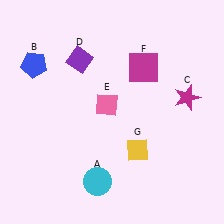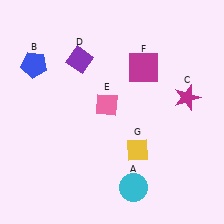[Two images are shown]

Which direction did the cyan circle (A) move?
The cyan circle (A) moved right.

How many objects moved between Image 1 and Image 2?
1 object moved between the two images.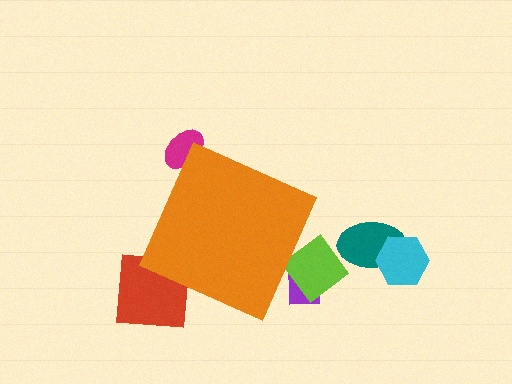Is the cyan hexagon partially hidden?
No, the cyan hexagon is fully visible.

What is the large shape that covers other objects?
An orange diamond.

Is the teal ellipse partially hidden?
No, the teal ellipse is fully visible.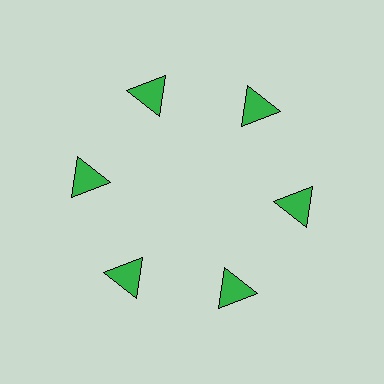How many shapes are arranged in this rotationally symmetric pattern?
There are 6 shapes, arranged in 6 groups of 1.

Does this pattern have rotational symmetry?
Yes, this pattern has 6-fold rotational symmetry. It looks the same after rotating 60 degrees around the center.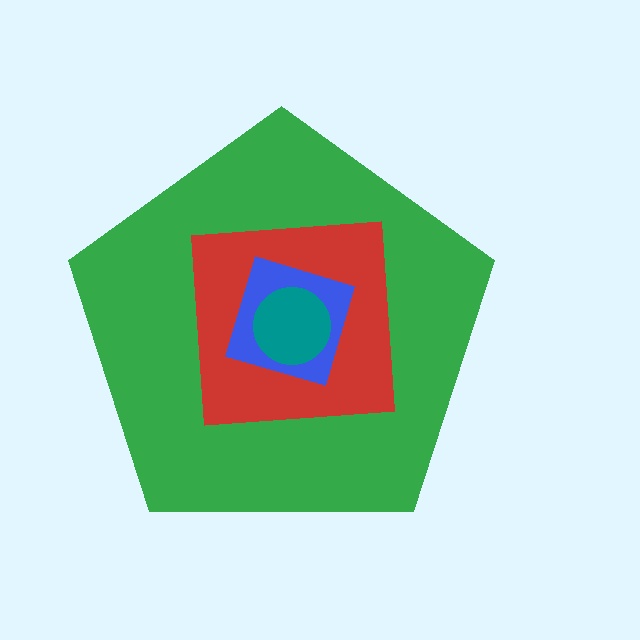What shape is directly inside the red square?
The blue diamond.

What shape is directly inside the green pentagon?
The red square.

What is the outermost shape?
The green pentagon.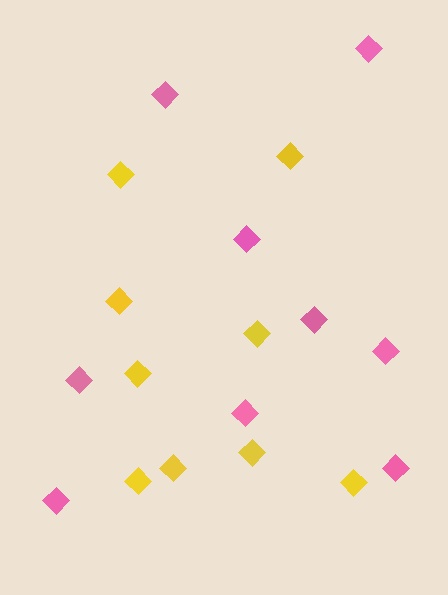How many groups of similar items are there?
There are 2 groups: one group of yellow diamonds (9) and one group of pink diamonds (9).